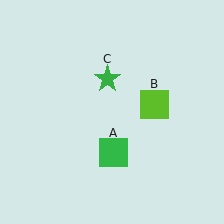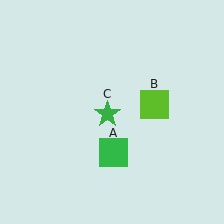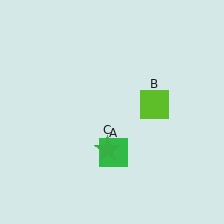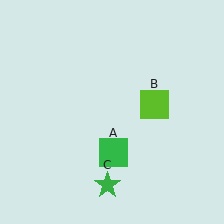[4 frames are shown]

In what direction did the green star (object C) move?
The green star (object C) moved down.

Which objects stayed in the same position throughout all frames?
Green square (object A) and lime square (object B) remained stationary.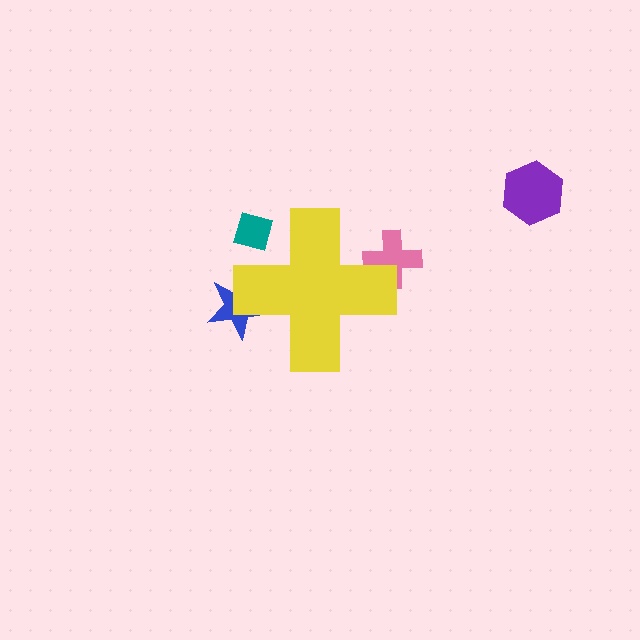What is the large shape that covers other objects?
A yellow cross.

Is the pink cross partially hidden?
Yes, the pink cross is partially hidden behind the yellow cross.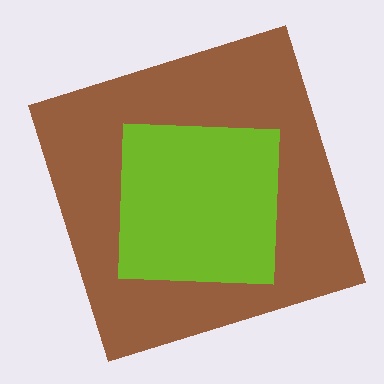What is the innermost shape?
The lime square.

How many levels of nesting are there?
2.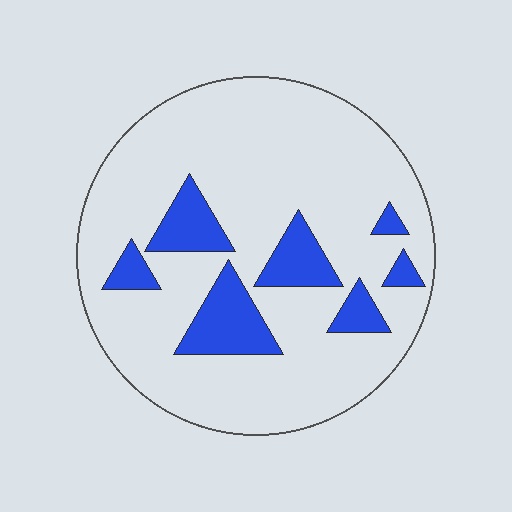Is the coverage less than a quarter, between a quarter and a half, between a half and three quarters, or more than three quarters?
Less than a quarter.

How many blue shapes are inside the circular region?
7.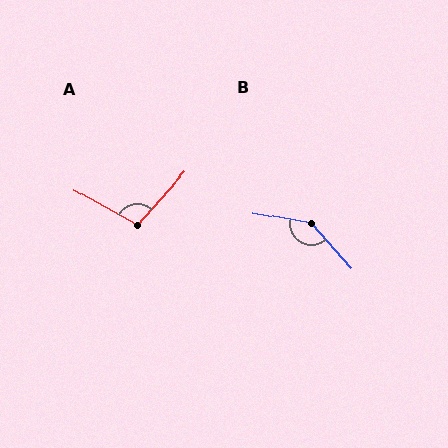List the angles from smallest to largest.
A (103°), B (141°).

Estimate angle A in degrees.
Approximately 103 degrees.